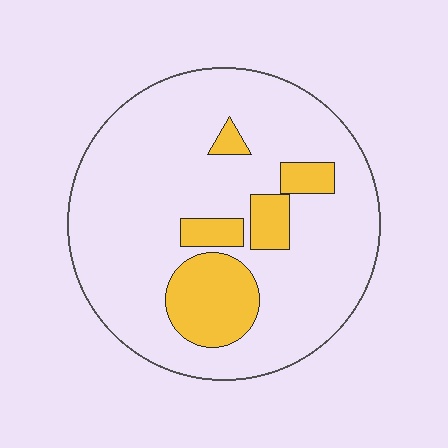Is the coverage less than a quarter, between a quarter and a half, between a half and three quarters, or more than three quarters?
Less than a quarter.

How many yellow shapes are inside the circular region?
5.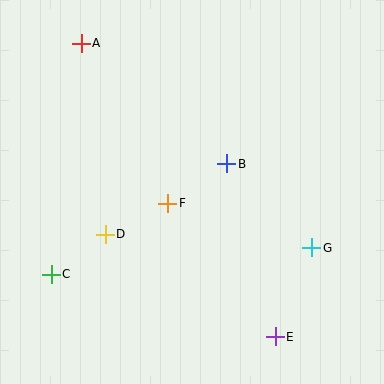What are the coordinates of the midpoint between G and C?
The midpoint between G and C is at (181, 261).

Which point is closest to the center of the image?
Point F at (168, 203) is closest to the center.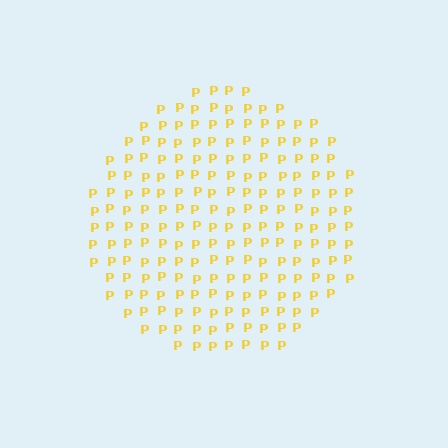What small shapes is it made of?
It is made of small letter P's.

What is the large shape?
The large shape is a circle.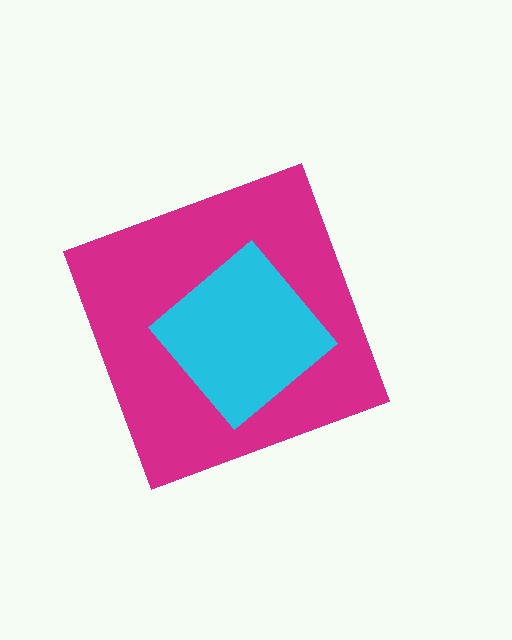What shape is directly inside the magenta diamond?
The cyan diamond.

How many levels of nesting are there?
2.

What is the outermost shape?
The magenta diamond.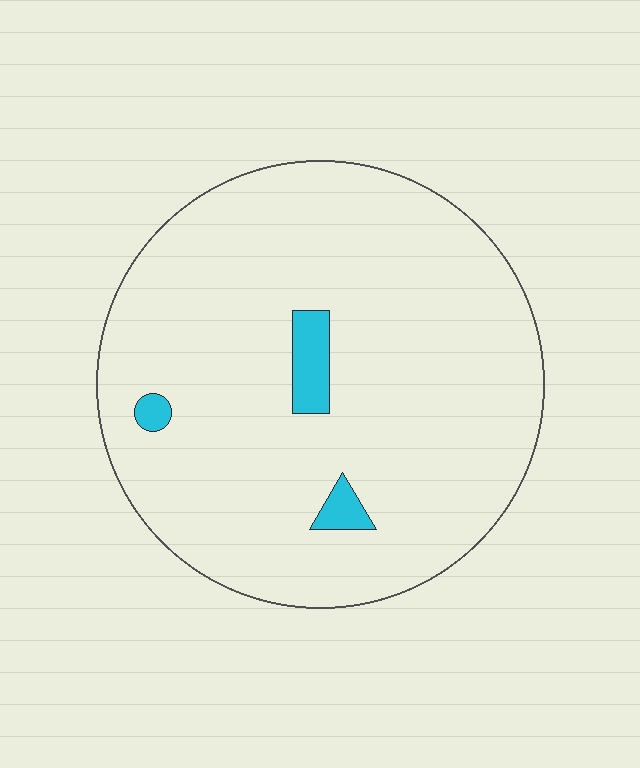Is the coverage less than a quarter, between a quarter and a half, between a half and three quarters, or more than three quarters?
Less than a quarter.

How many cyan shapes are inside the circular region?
3.